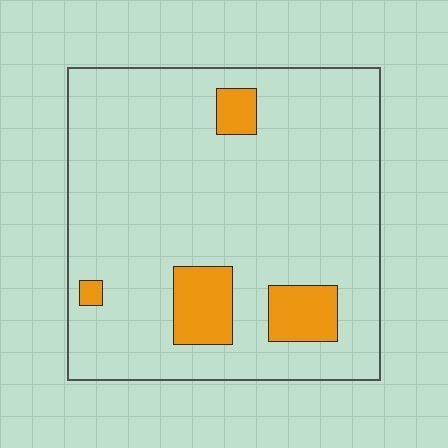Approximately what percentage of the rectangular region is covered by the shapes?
Approximately 10%.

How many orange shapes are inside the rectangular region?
4.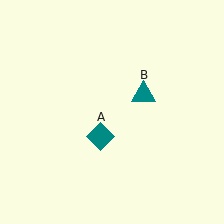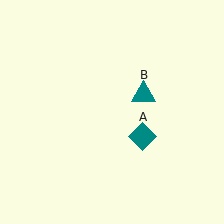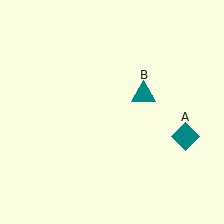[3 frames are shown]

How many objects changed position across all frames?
1 object changed position: teal diamond (object A).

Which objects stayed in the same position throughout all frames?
Teal triangle (object B) remained stationary.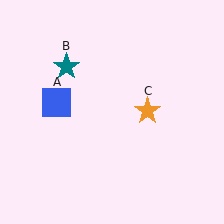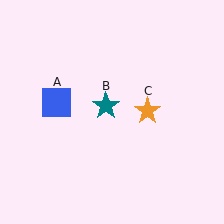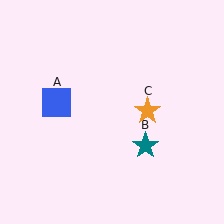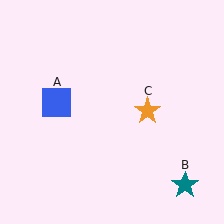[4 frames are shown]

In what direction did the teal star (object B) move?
The teal star (object B) moved down and to the right.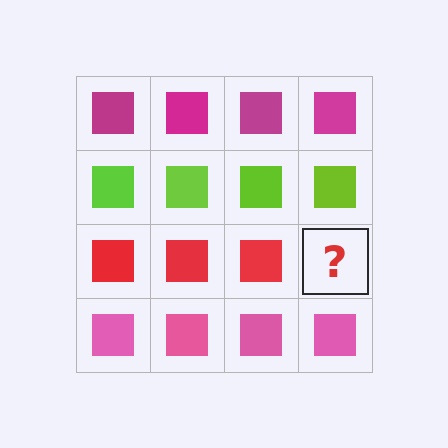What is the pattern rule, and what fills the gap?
The rule is that each row has a consistent color. The gap should be filled with a red square.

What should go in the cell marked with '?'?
The missing cell should contain a red square.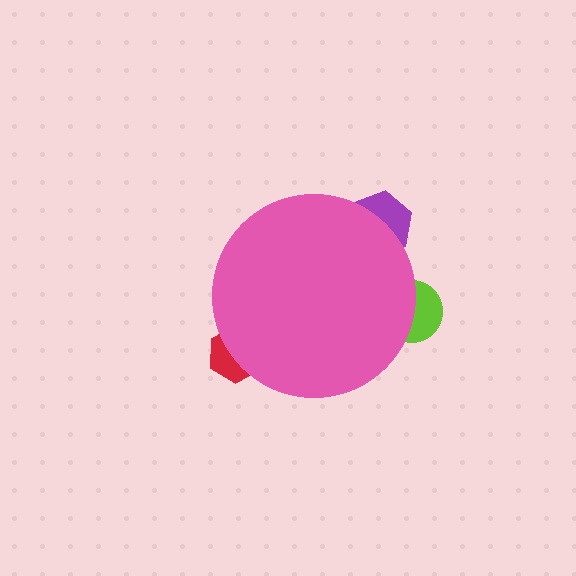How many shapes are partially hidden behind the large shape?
3 shapes are partially hidden.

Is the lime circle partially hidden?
Yes, the lime circle is partially hidden behind the pink circle.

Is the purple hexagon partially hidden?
Yes, the purple hexagon is partially hidden behind the pink circle.